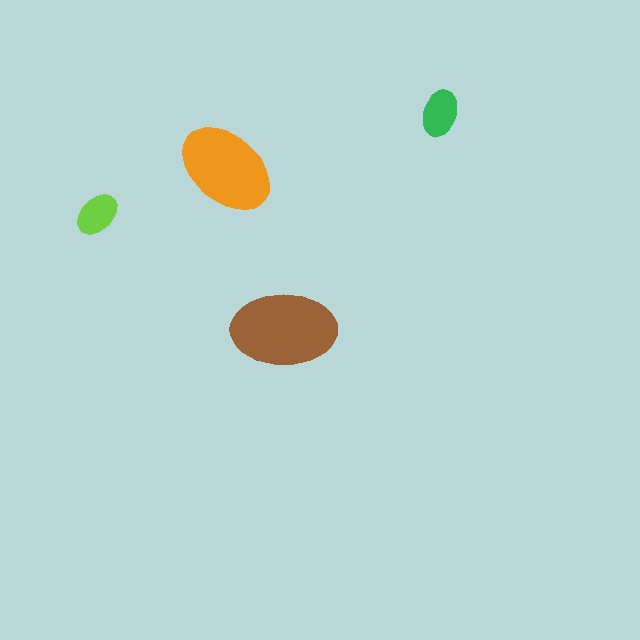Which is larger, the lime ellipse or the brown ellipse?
The brown one.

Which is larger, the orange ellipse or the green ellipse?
The orange one.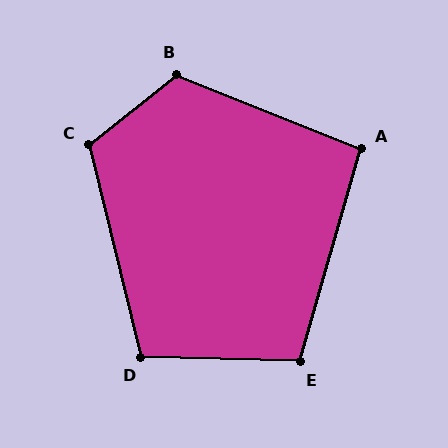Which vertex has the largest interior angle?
B, at approximately 120 degrees.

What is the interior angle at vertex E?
Approximately 105 degrees (obtuse).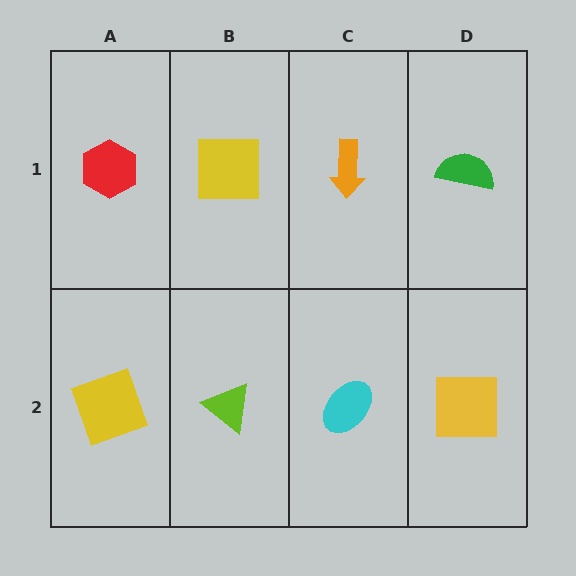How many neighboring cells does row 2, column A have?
2.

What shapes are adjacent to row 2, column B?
A yellow square (row 1, column B), a yellow square (row 2, column A), a cyan ellipse (row 2, column C).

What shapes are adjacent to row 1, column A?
A yellow square (row 2, column A), a yellow square (row 1, column B).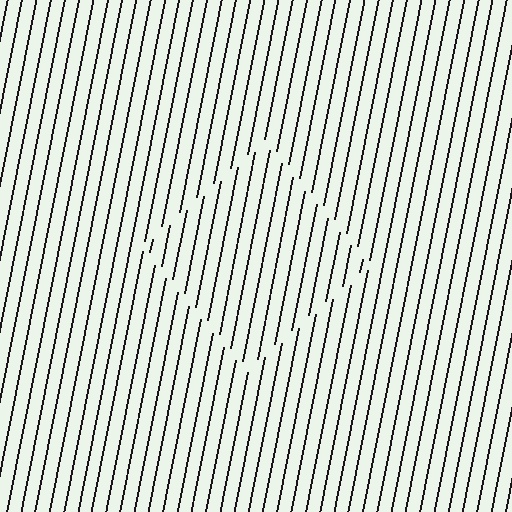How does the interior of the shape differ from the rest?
The interior of the shape contains the same grating, shifted by half a period — the contour is defined by the phase discontinuity where line-ends from the inner and outer gratings abut.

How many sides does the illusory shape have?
4 sides — the line-ends trace a square.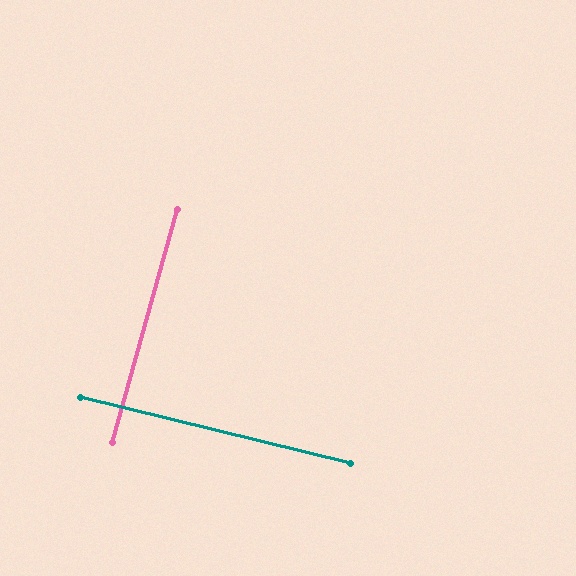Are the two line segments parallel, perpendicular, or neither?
Perpendicular — they meet at approximately 88°.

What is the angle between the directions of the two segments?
Approximately 88 degrees.